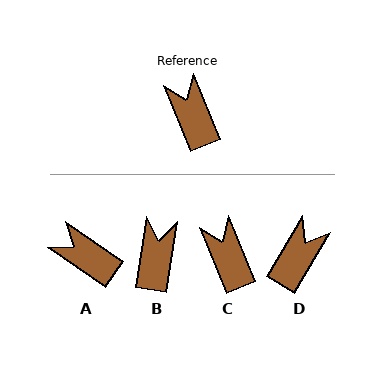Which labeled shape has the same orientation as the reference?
C.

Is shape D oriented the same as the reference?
No, it is off by about 53 degrees.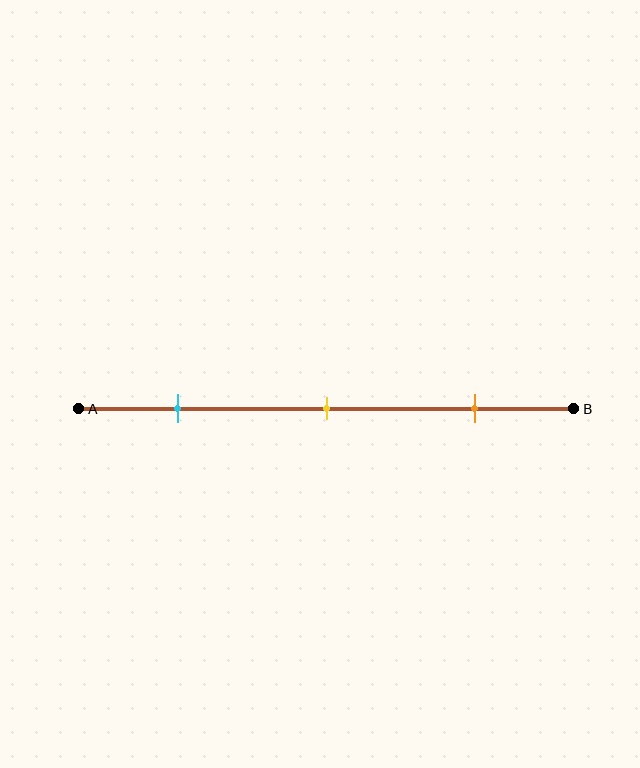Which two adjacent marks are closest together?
The cyan and yellow marks are the closest adjacent pair.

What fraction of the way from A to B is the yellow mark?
The yellow mark is approximately 50% (0.5) of the way from A to B.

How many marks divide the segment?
There are 3 marks dividing the segment.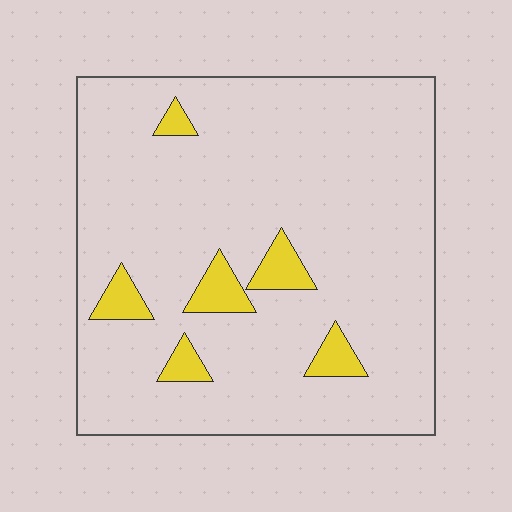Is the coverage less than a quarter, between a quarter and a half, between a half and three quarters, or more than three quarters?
Less than a quarter.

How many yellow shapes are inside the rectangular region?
6.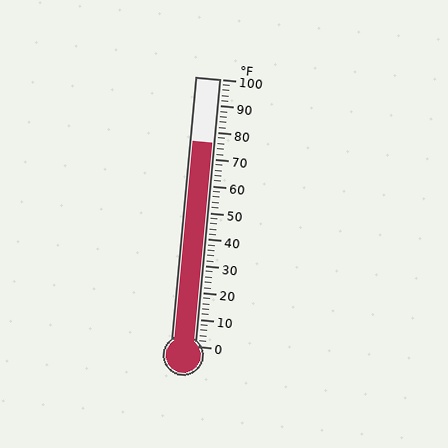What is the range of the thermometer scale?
The thermometer scale ranges from 0°F to 100°F.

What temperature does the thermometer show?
The thermometer shows approximately 76°F.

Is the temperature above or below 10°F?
The temperature is above 10°F.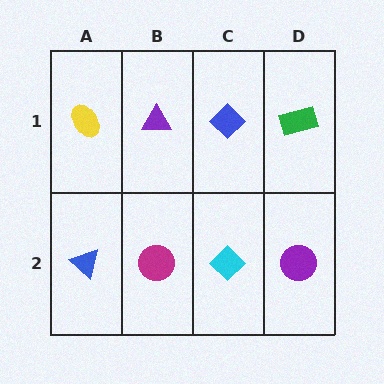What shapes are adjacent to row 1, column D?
A purple circle (row 2, column D), a blue diamond (row 1, column C).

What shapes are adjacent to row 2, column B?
A purple triangle (row 1, column B), a blue triangle (row 2, column A), a cyan diamond (row 2, column C).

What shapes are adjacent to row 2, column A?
A yellow ellipse (row 1, column A), a magenta circle (row 2, column B).